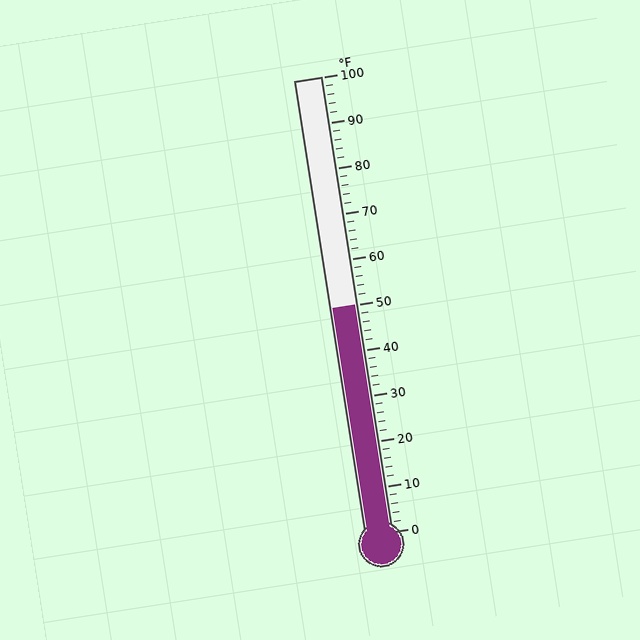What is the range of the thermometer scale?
The thermometer scale ranges from 0°F to 100°F.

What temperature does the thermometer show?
The thermometer shows approximately 50°F.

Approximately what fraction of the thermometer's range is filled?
The thermometer is filled to approximately 50% of its range.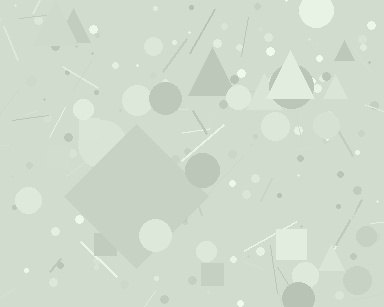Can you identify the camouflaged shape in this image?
The camouflaged shape is a diamond.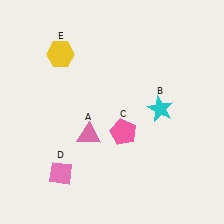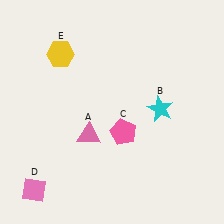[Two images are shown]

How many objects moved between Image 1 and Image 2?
1 object moved between the two images.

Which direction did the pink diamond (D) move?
The pink diamond (D) moved left.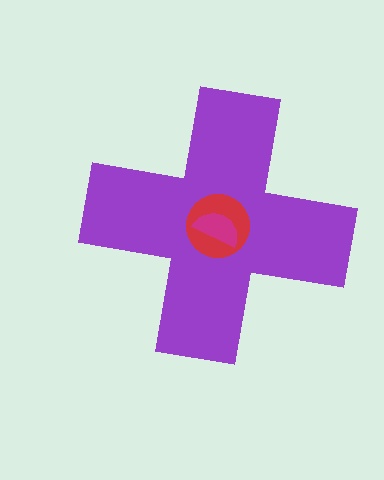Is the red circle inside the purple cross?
Yes.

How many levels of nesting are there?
3.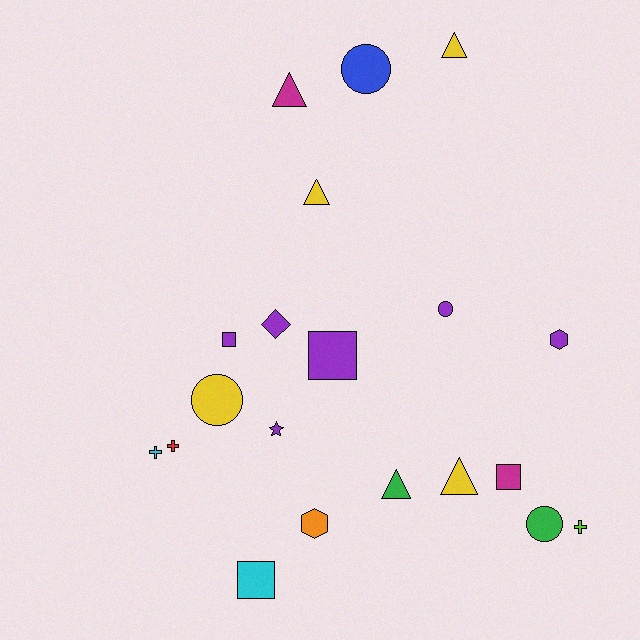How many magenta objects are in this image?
There are 2 magenta objects.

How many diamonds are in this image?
There is 1 diamond.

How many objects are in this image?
There are 20 objects.